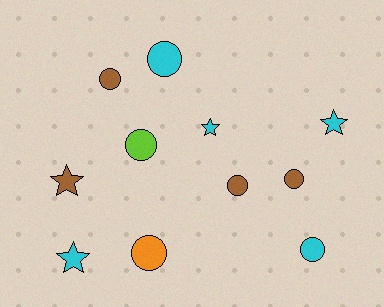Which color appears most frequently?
Cyan, with 5 objects.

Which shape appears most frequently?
Circle, with 7 objects.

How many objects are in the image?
There are 11 objects.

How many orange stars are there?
There are no orange stars.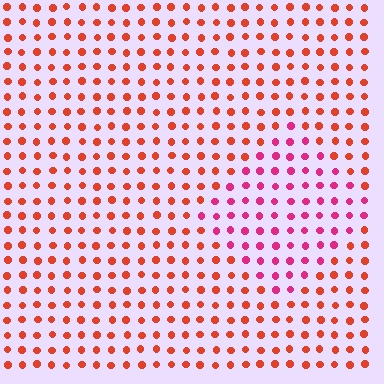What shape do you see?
I see a diamond.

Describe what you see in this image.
The image is filled with small red elements in a uniform arrangement. A diamond-shaped region is visible where the elements are tinted to a slightly different hue, forming a subtle color boundary.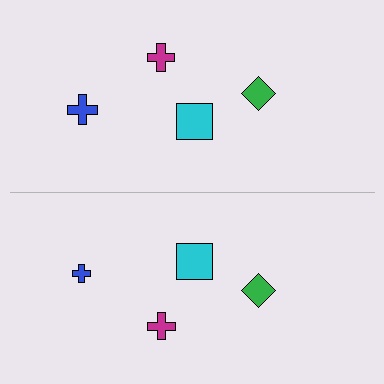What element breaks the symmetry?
The blue cross on the bottom side has a different size than its mirror counterpart.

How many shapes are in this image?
There are 8 shapes in this image.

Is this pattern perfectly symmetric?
No, the pattern is not perfectly symmetric. The blue cross on the bottom side has a different size than its mirror counterpart.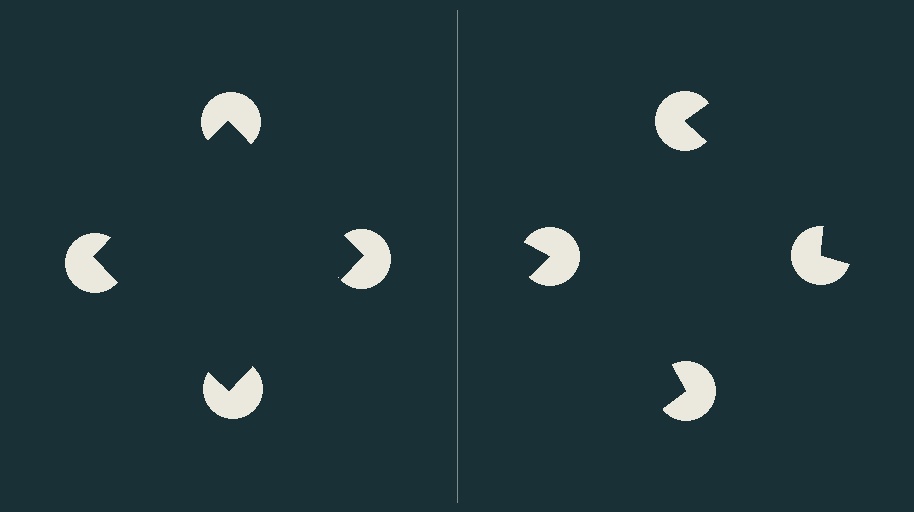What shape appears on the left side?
An illusory square.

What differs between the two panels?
The pac-man discs are positioned identically on both sides; only the wedge orientations differ. On the left they align to a square; on the right they are misaligned.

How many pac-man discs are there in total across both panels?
8 — 4 on each side.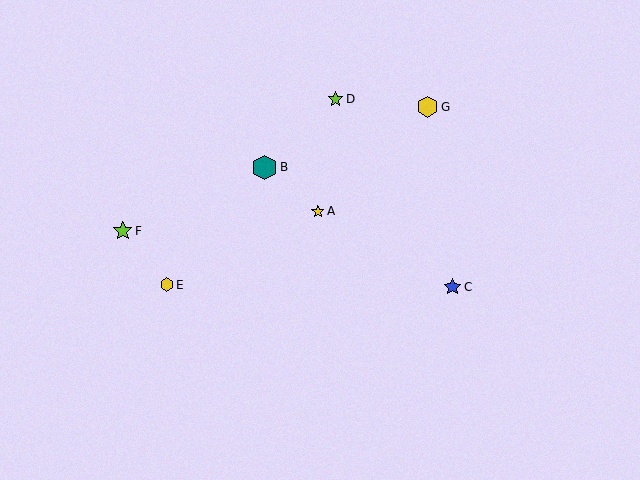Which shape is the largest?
The teal hexagon (labeled B) is the largest.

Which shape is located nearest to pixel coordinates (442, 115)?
The yellow hexagon (labeled G) at (428, 107) is nearest to that location.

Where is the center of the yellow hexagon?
The center of the yellow hexagon is at (167, 285).